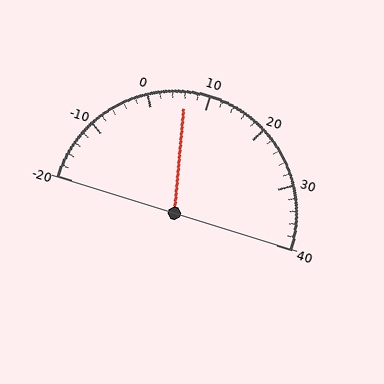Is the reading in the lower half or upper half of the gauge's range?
The reading is in the lower half of the range (-20 to 40).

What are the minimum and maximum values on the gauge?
The gauge ranges from -20 to 40.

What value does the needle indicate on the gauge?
The needle indicates approximately 6.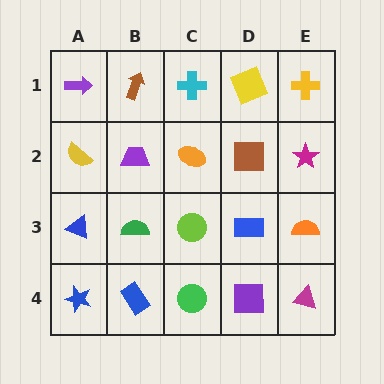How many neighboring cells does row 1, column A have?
2.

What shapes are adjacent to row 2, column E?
A yellow cross (row 1, column E), an orange semicircle (row 3, column E), a brown square (row 2, column D).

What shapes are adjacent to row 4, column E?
An orange semicircle (row 3, column E), a purple square (row 4, column D).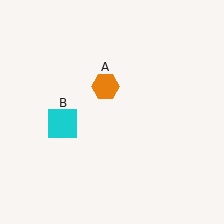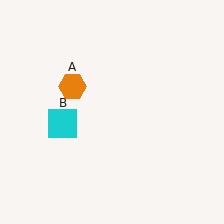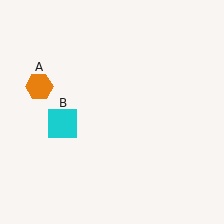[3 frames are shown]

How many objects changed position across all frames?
1 object changed position: orange hexagon (object A).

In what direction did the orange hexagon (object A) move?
The orange hexagon (object A) moved left.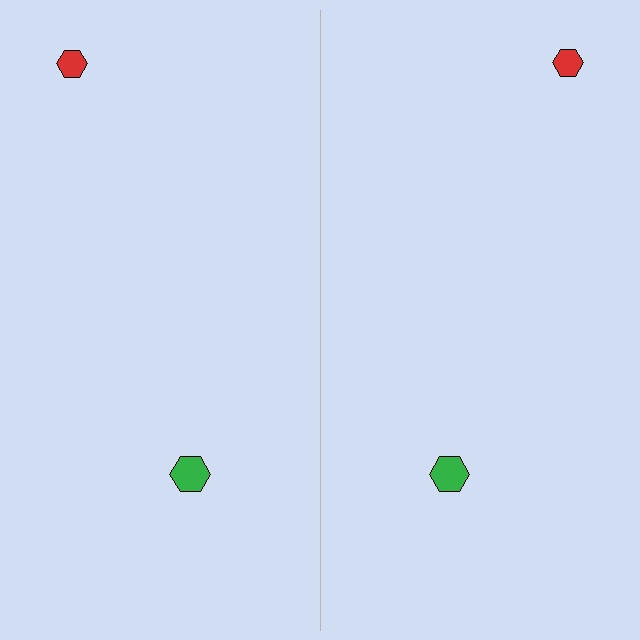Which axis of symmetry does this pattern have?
The pattern has a vertical axis of symmetry running through the center of the image.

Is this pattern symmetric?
Yes, this pattern has bilateral (reflection) symmetry.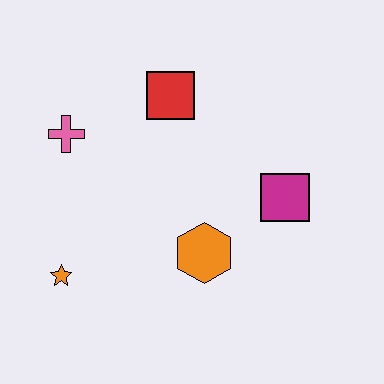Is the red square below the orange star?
No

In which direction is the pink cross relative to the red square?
The pink cross is to the left of the red square.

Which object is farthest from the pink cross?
The magenta square is farthest from the pink cross.